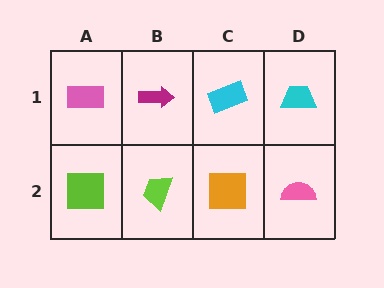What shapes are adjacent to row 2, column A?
A pink rectangle (row 1, column A), a lime trapezoid (row 2, column B).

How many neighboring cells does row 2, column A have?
2.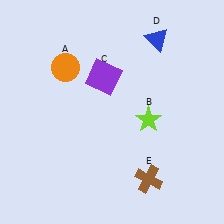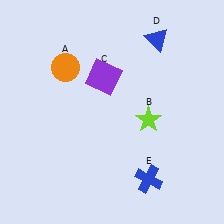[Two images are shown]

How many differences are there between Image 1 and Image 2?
There is 1 difference between the two images.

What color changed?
The cross (E) changed from brown in Image 1 to blue in Image 2.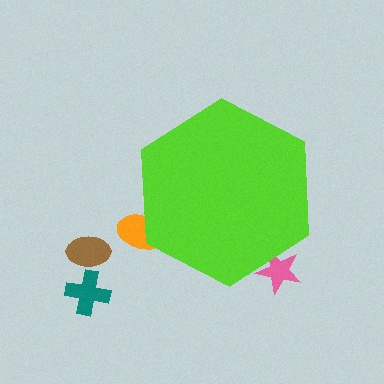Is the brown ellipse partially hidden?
No, the brown ellipse is fully visible.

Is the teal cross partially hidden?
No, the teal cross is fully visible.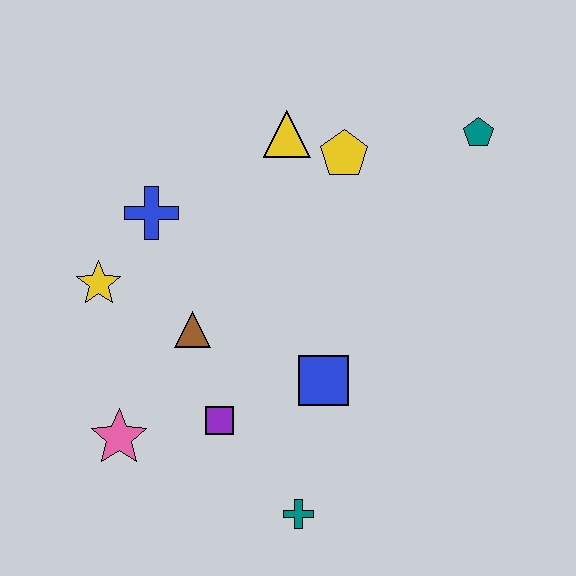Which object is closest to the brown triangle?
The purple square is closest to the brown triangle.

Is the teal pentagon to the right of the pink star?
Yes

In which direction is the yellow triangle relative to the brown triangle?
The yellow triangle is above the brown triangle.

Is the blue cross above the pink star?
Yes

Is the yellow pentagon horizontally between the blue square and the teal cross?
No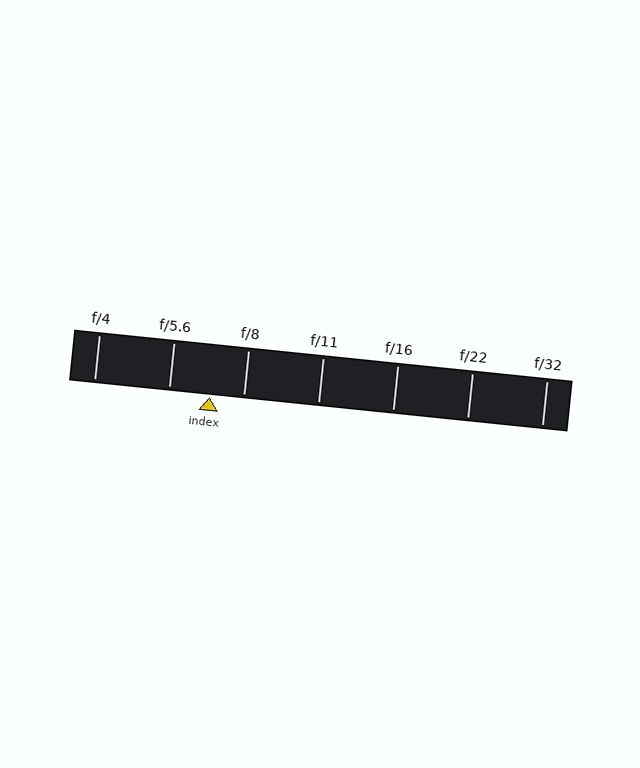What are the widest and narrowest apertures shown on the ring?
The widest aperture shown is f/4 and the narrowest is f/32.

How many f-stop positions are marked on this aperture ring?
There are 7 f-stop positions marked.